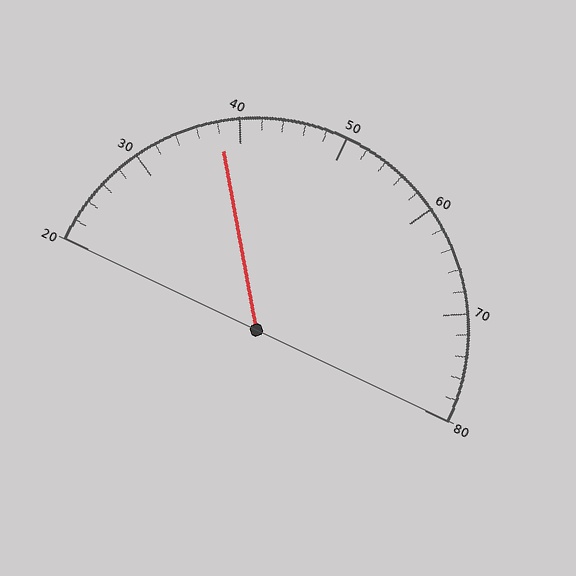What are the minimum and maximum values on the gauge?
The gauge ranges from 20 to 80.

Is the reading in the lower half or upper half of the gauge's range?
The reading is in the lower half of the range (20 to 80).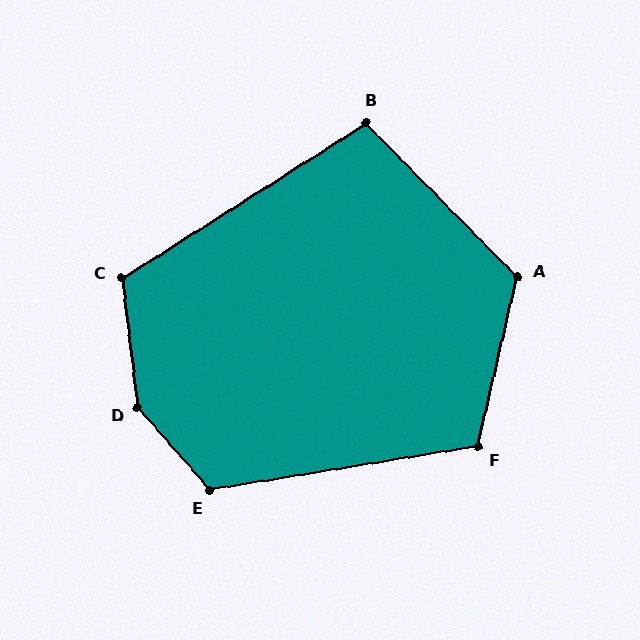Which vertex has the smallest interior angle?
B, at approximately 102 degrees.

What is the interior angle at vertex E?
Approximately 122 degrees (obtuse).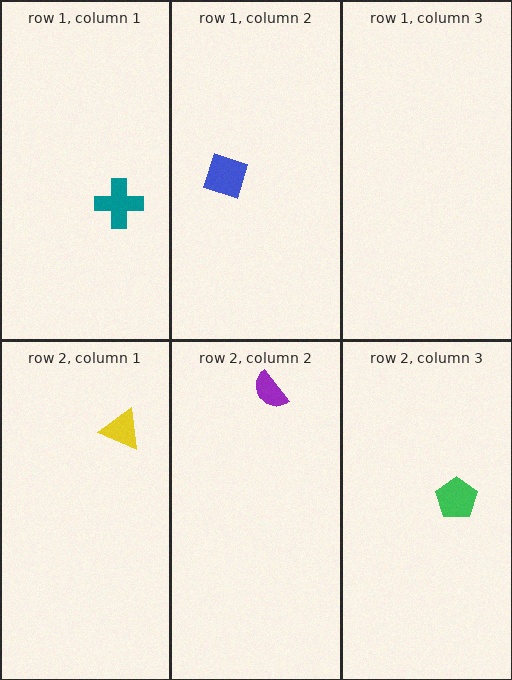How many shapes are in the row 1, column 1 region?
1.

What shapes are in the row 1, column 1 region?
The teal cross.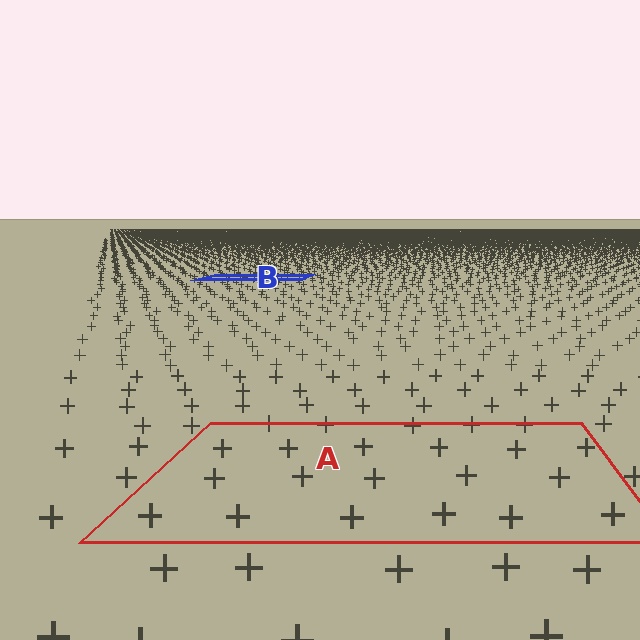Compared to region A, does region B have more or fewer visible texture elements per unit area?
Region B has more texture elements per unit area — they are packed more densely because it is farther away.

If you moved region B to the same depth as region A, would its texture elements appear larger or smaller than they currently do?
They would appear larger. At a closer depth, the same texture elements are projected at a bigger on-screen size.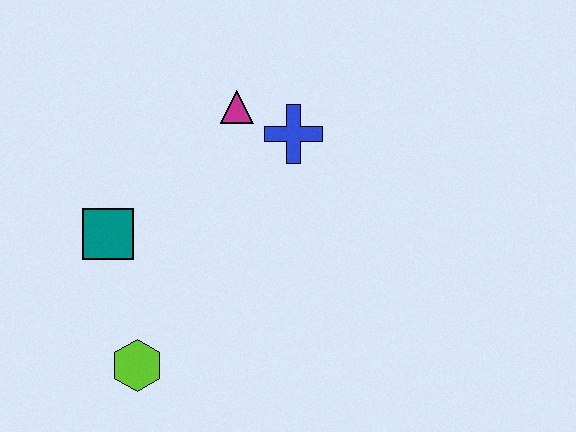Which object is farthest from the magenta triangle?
The lime hexagon is farthest from the magenta triangle.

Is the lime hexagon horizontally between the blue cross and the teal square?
Yes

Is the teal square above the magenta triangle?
No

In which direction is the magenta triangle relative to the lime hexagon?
The magenta triangle is above the lime hexagon.